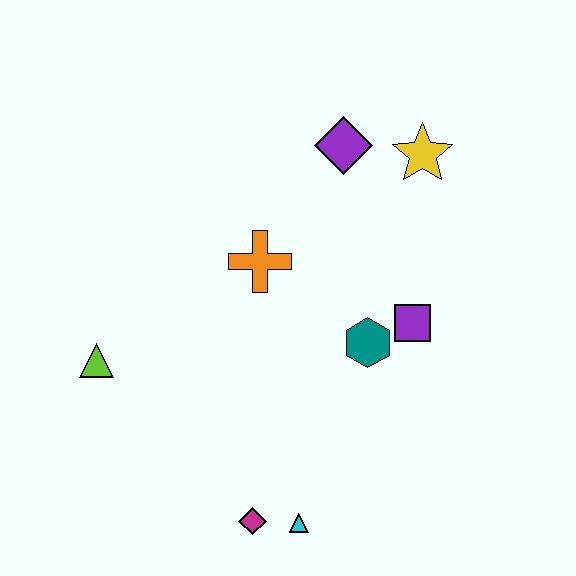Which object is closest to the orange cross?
The teal hexagon is closest to the orange cross.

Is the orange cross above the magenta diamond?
Yes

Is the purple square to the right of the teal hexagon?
Yes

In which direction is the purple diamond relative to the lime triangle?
The purple diamond is to the right of the lime triangle.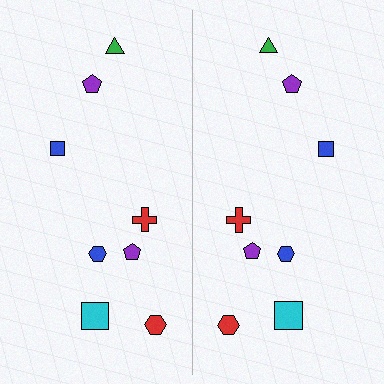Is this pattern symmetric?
Yes, this pattern has bilateral (reflection) symmetry.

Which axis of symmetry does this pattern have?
The pattern has a vertical axis of symmetry running through the center of the image.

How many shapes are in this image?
There are 16 shapes in this image.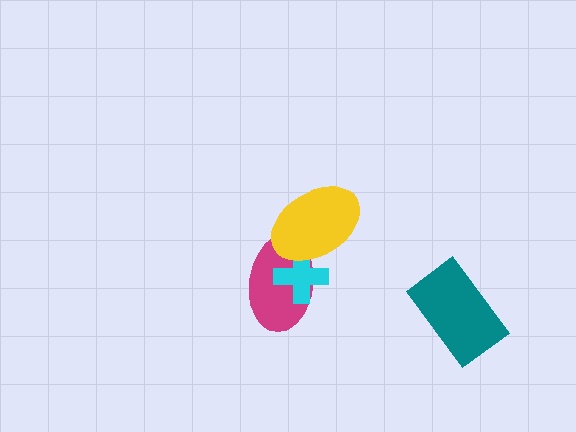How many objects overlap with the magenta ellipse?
2 objects overlap with the magenta ellipse.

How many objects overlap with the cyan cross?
2 objects overlap with the cyan cross.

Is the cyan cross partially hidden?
Yes, it is partially covered by another shape.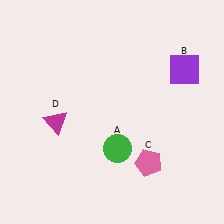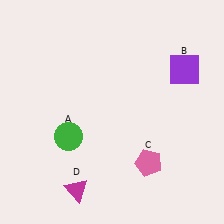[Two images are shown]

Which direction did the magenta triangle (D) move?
The magenta triangle (D) moved down.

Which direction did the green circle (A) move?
The green circle (A) moved left.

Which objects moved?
The objects that moved are: the green circle (A), the magenta triangle (D).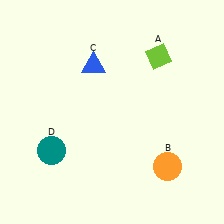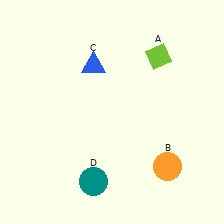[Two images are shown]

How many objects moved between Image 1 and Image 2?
1 object moved between the two images.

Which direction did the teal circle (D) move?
The teal circle (D) moved right.